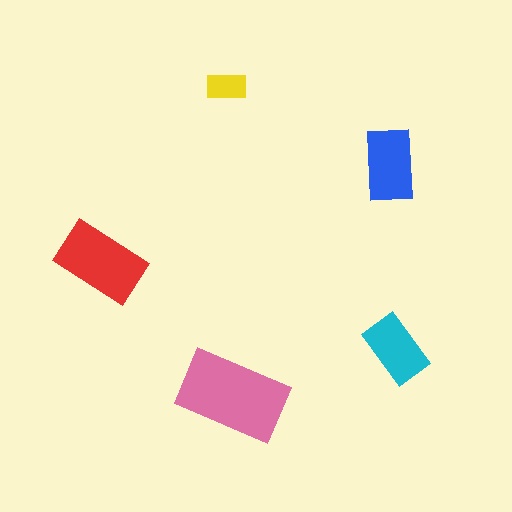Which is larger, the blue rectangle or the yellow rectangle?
The blue one.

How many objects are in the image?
There are 5 objects in the image.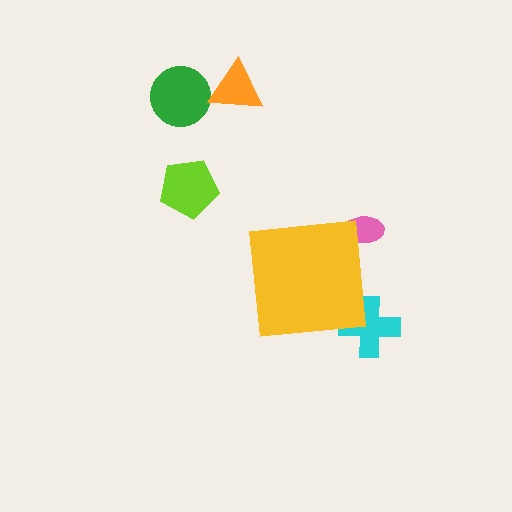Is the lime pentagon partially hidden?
No, the lime pentagon is fully visible.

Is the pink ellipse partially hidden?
Yes, the pink ellipse is partially hidden behind the yellow square.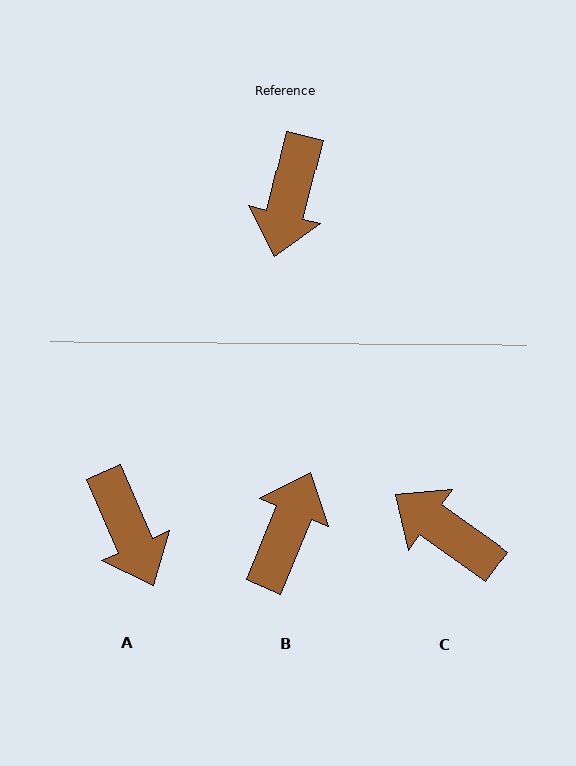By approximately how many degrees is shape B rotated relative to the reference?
Approximately 172 degrees counter-clockwise.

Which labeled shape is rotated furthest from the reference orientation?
B, about 172 degrees away.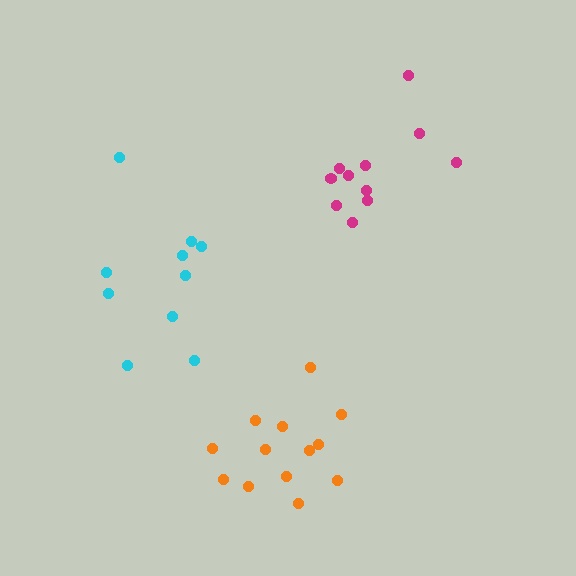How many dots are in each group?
Group 1: 10 dots, Group 2: 11 dots, Group 3: 13 dots (34 total).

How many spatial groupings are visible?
There are 3 spatial groupings.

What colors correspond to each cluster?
The clusters are colored: cyan, magenta, orange.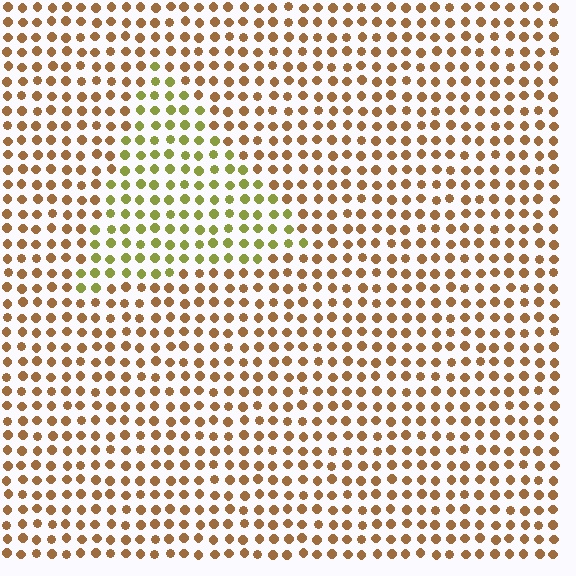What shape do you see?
I see a triangle.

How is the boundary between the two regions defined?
The boundary is defined purely by a slight shift in hue (about 44 degrees). Spacing, size, and orientation are identical on both sides.